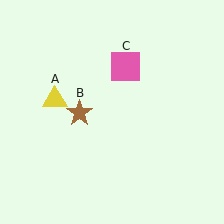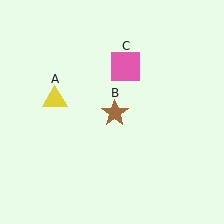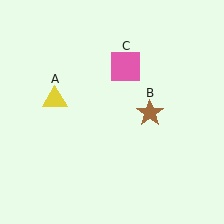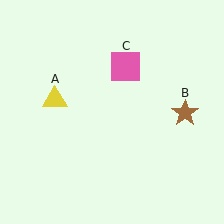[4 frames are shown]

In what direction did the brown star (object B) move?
The brown star (object B) moved right.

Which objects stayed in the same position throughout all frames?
Yellow triangle (object A) and pink square (object C) remained stationary.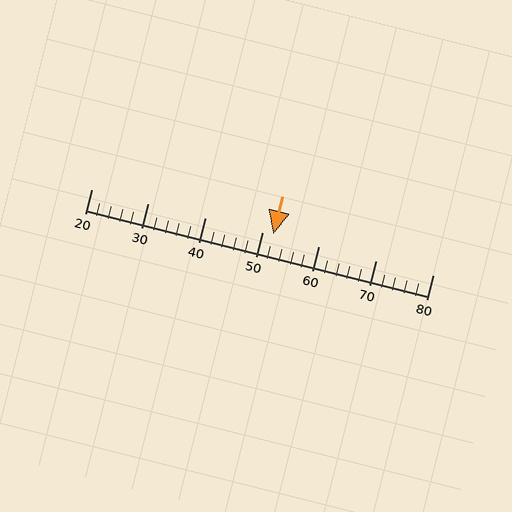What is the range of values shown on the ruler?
The ruler shows values from 20 to 80.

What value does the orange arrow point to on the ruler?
The orange arrow points to approximately 52.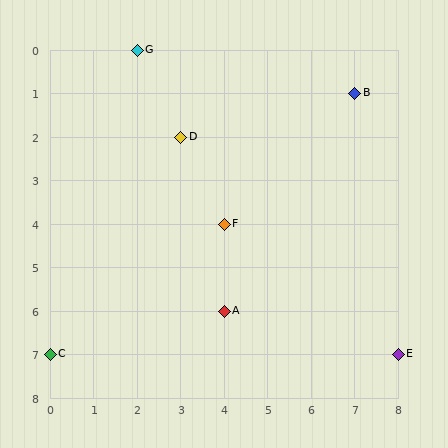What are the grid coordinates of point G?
Point G is at grid coordinates (2, 0).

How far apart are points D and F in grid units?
Points D and F are 1 column and 2 rows apart (about 2.2 grid units diagonally).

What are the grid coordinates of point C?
Point C is at grid coordinates (0, 7).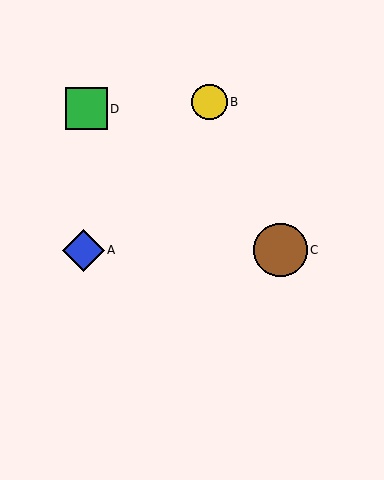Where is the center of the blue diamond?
The center of the blue diamond is at (83, 250).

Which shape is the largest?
The brown circle (labeled C) is the largest.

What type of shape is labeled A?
Shape A is a blue diamond.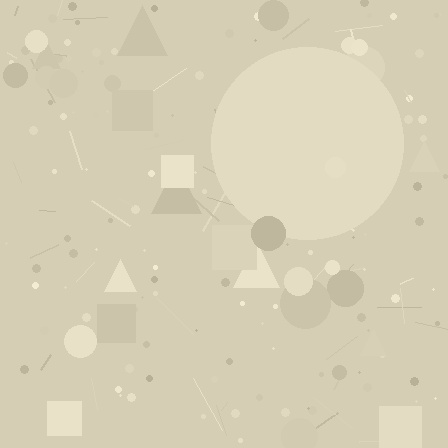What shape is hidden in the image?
A circle is hidden in the image.